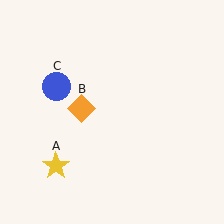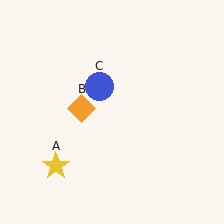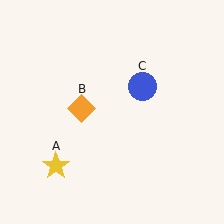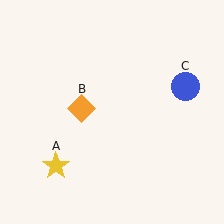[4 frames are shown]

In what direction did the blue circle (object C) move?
The blue circle (object C) moved right.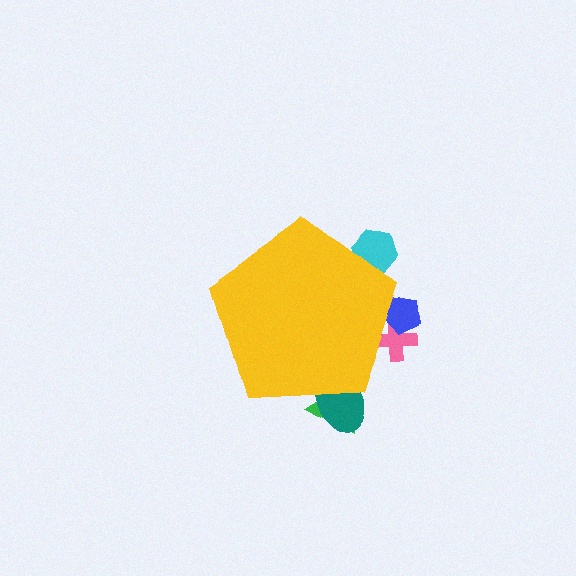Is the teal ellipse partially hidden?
Yes, the teal ellipse is partially hidden behind the yellow pentagon.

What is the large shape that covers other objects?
A yellow pentagon.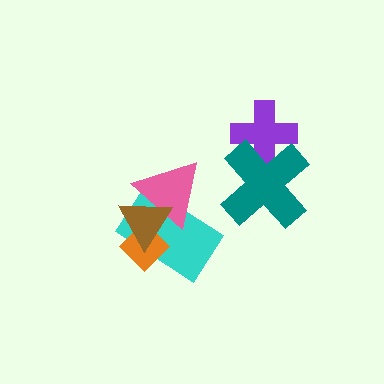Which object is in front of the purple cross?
The teal cross is in front of the purple cross.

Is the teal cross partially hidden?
No, no other shape covers it.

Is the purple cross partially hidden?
Yes, it is partially covered by another shape.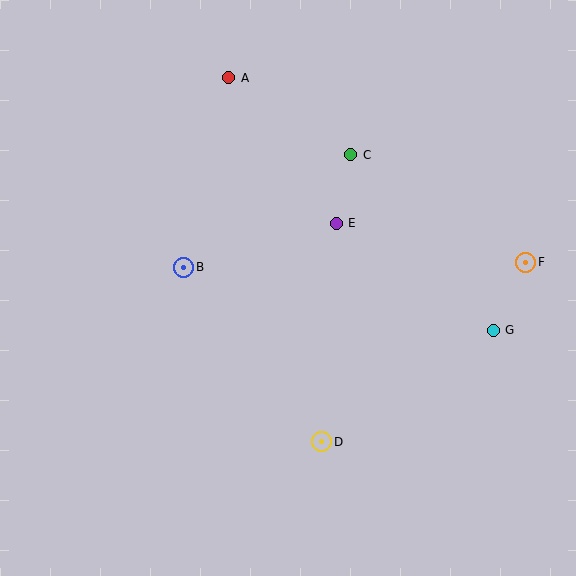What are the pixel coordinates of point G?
Point G is at (493, 330).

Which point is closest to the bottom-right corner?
Point G is closest to the bottom-right corner.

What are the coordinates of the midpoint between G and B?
The midpoint between G and B is at (338, 299).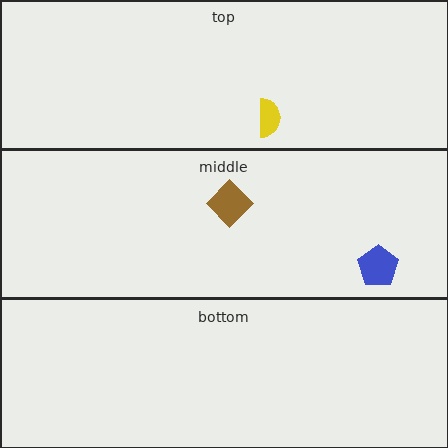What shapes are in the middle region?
The blue pentagon, the brown diamond.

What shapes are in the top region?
The yellow semicircle.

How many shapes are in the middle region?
2.